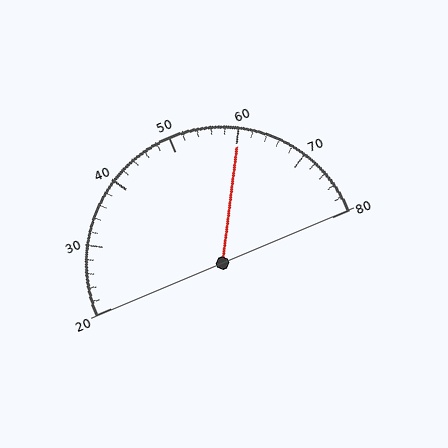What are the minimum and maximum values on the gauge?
The gauge ranges from 20 to 80.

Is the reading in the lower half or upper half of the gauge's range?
The reading is in the upper half of the range (20 to 80).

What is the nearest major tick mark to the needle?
The nearest major tick mark is 60.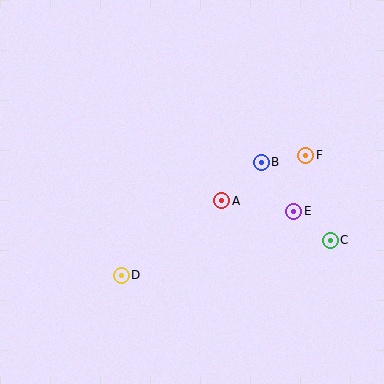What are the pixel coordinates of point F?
Point F is at (306, 155).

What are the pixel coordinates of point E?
Point E is at (294, 211).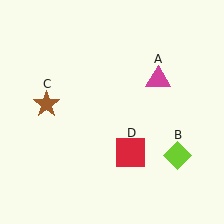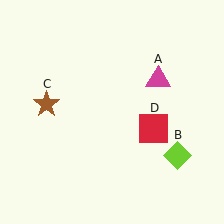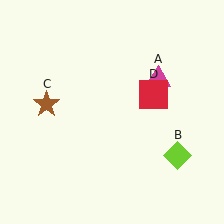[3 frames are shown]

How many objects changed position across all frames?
1 object changed position: red square (object D).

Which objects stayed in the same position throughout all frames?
Magenta triangle (object A) and lime diamond (object B) and brown star (object C) remained stationary.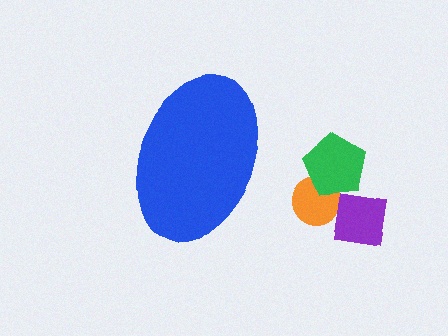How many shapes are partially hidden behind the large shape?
0 shapes are partially hidden.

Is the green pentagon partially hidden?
No, the green pentagon is fully visible.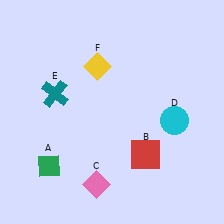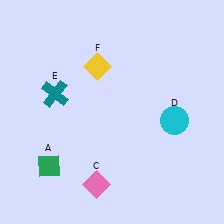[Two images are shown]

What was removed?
The red square (B) was removed in Image 2.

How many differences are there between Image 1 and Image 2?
There is 1 difference between the two images.